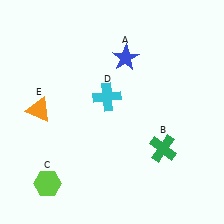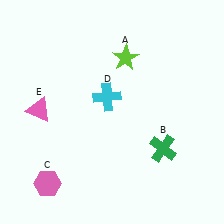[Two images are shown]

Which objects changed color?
A changed from blue to lime. C changed from lime to pink. E changed from orange to pink.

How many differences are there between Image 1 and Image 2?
There are 3 differences between the two images.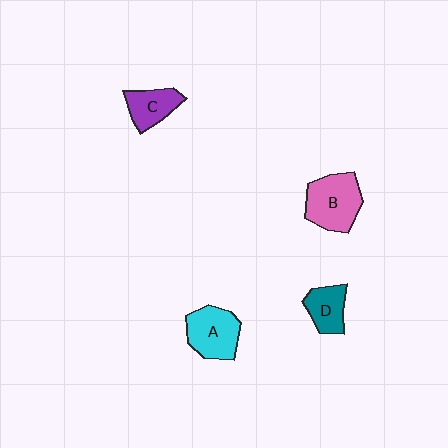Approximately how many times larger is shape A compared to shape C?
Approximately 1.4 times.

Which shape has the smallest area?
Shape D (teal).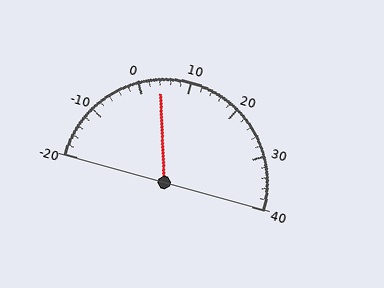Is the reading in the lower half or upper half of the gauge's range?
The reading is in the lower half of the range (-20 to 40).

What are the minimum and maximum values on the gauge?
The gauge ranges from -20 to 40.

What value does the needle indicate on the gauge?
The needle indicates approximately 4.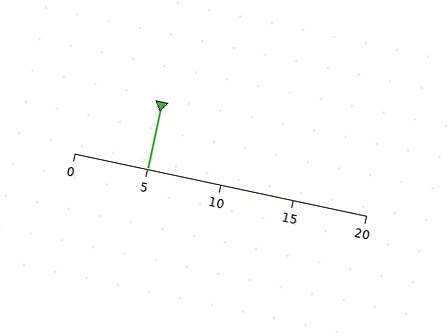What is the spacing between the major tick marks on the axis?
The major ticks are spaced 5 apart.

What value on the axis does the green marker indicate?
The marker indicates approximately 5.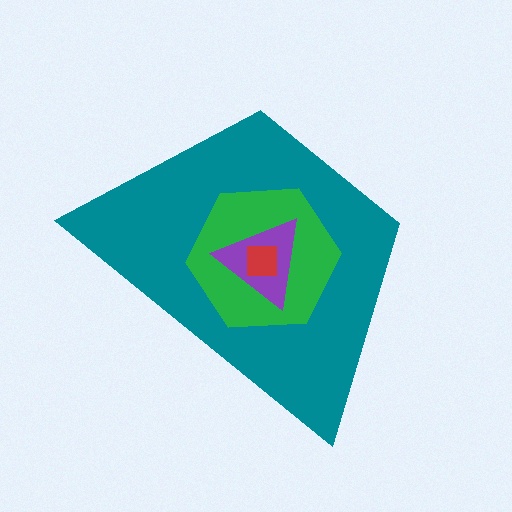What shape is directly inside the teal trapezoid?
The green hexagon.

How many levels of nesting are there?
4.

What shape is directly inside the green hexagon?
The purple triangle.